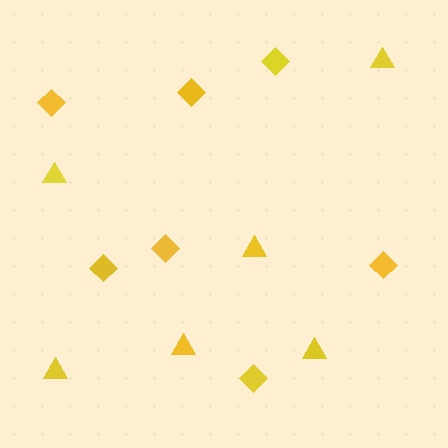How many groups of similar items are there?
There are 2 groups: one group of diamonds (7) and one group of triangles (6).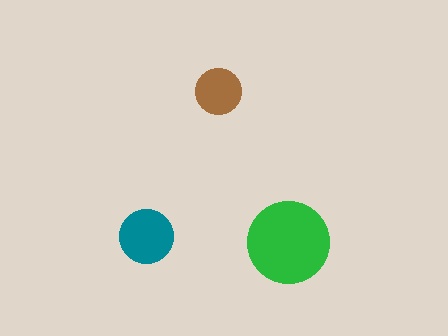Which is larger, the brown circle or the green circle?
The green one.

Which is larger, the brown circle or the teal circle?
The teal one.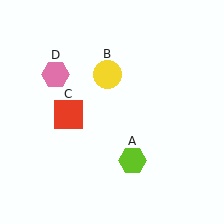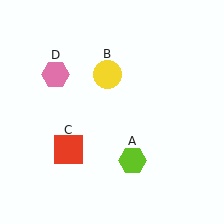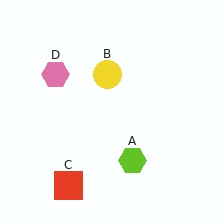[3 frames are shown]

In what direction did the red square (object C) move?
The red square (object C) moved down.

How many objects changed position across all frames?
1 object changed position: red square (object C).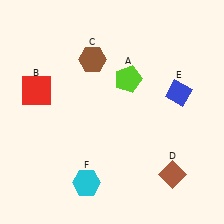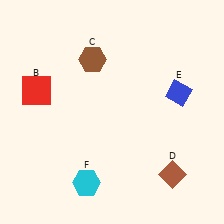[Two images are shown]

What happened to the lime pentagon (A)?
The lime pentagon (A) was removed in Image 2. It was in the top-right area of Image 1.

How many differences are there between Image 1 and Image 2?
There is 1 difference between the two images.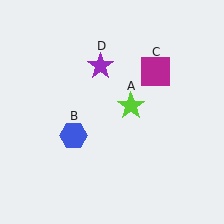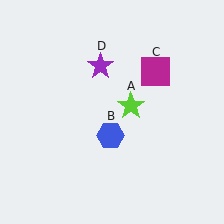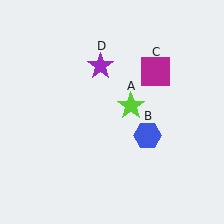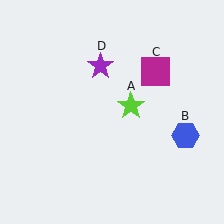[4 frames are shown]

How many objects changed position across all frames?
1 object changed position: blue hexagon (object B).